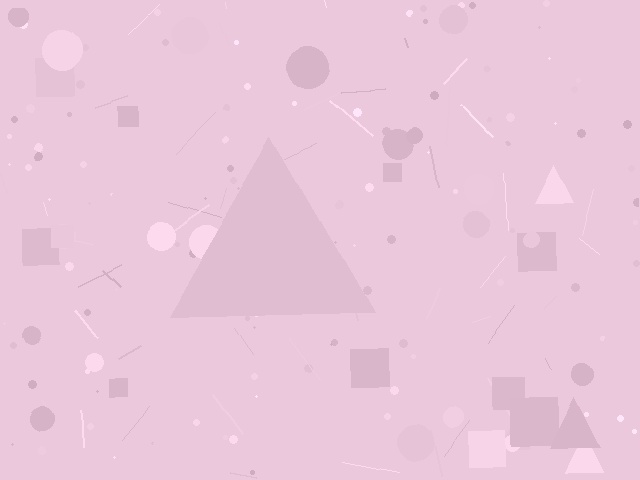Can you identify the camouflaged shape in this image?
The camouflaged shape is a triangle.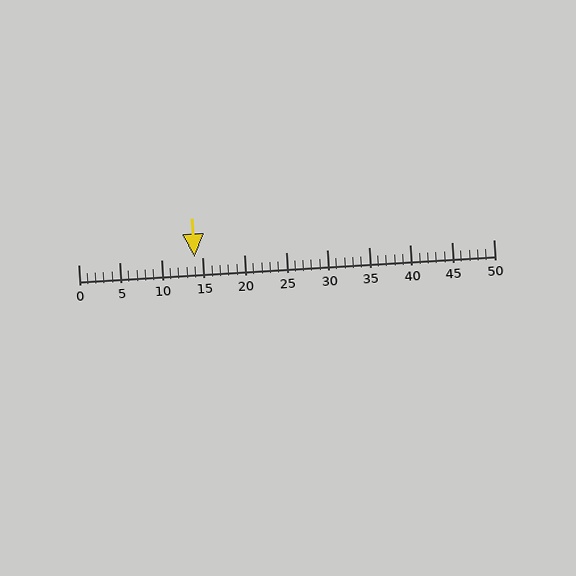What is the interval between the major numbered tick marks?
The major tick marks are spaced 5 units apart.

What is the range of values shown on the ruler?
The ruler shows values from 0 to 50.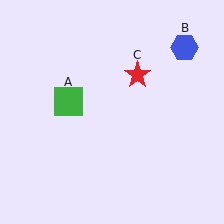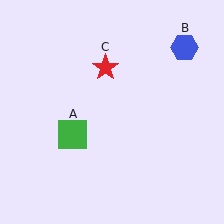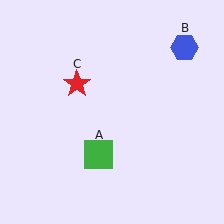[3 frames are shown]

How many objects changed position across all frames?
2 objects changed position: green square (object A), red star (object C).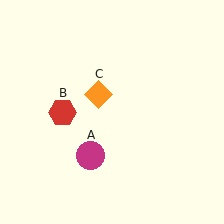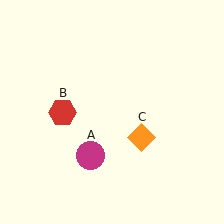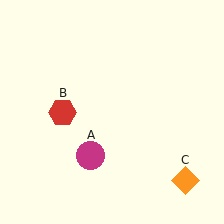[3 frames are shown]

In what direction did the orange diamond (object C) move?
The orange diamond (object C) moved down and to the right.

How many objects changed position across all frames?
1 object changed position: orange diamond (object C).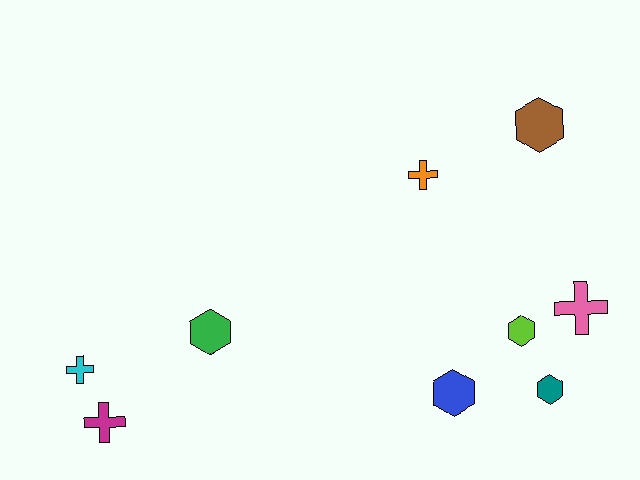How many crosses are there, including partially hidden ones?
There are 4 crosses.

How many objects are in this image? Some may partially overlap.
There are 9 objects.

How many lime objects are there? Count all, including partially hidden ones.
There is 1 lime object.